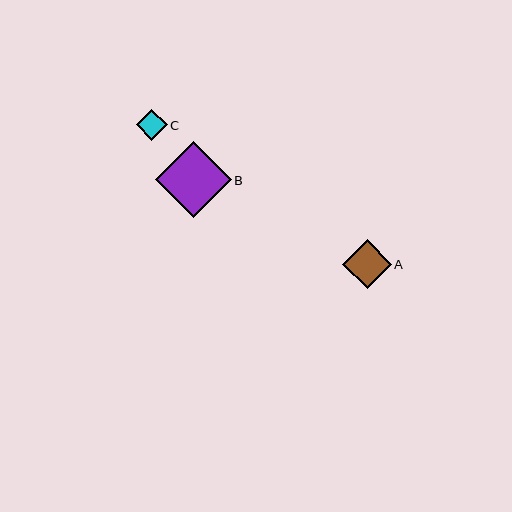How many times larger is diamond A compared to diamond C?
Diamond A is approximately 1.6 times the size of diamond C.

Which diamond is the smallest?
Diamond C is the smallest with a size of approximately 31 pixels.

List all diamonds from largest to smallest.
From largest to smallest: B, A, C.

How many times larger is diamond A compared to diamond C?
Diamond A is approximately 1.6 times the size of diamond C.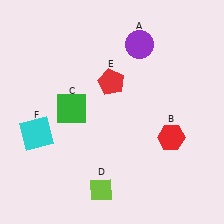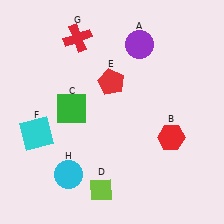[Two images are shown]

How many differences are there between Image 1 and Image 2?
There are 2 differences between the two images.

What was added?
A red cross (G), a cyan circle (H) were added in Image 2.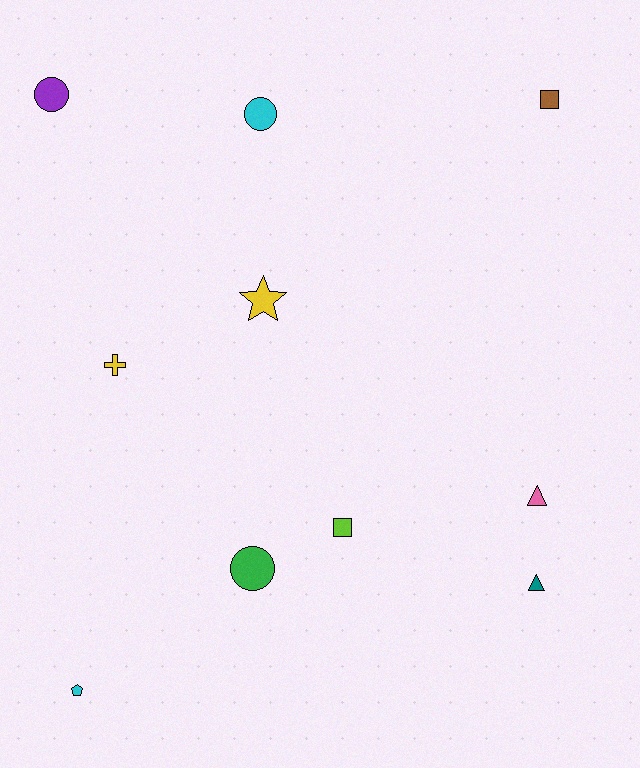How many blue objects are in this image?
There are no blue objects.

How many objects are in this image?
There are 10 objects.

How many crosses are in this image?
There is 1 cross.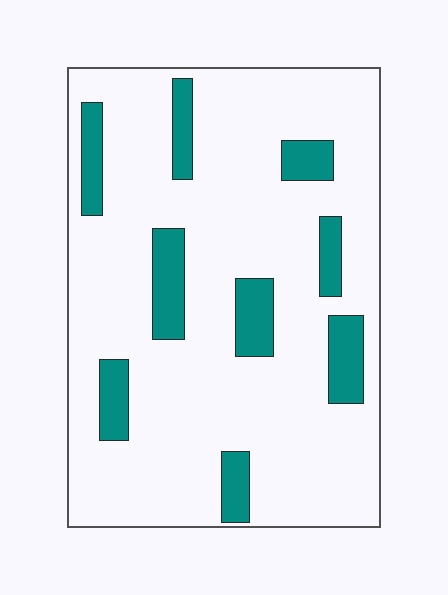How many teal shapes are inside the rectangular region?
9.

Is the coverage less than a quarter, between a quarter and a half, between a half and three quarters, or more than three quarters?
Less than a quarter.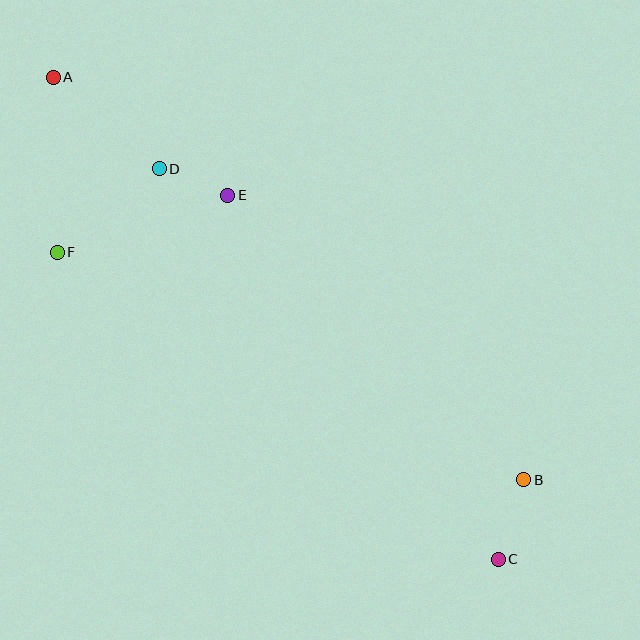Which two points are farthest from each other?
Points A and C are farthest from each other.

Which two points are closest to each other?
Points D and E are closest to each other.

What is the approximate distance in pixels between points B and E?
The distance between B and E is approximately 411 pixels.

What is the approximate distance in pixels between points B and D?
The distance between B and D is approximately 479 pixels.